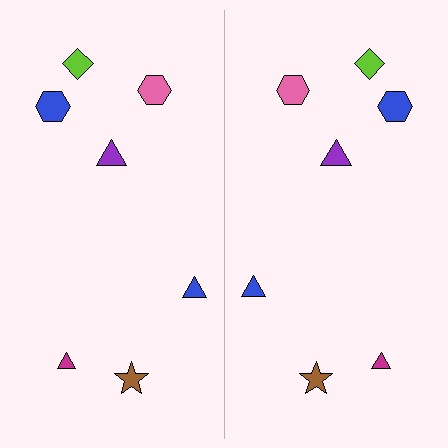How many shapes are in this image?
There are 14 shapes in this image.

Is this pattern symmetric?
Yes, this pattern has bilateral (reflection) symmetry.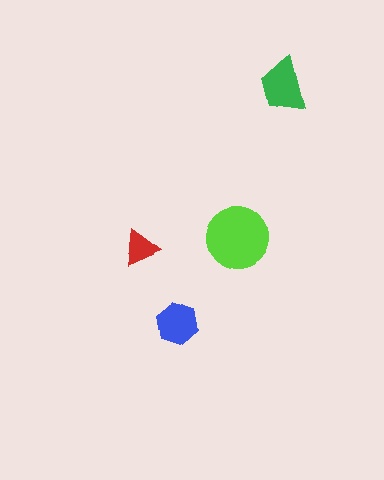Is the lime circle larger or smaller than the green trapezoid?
Larger.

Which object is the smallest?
The red triangle.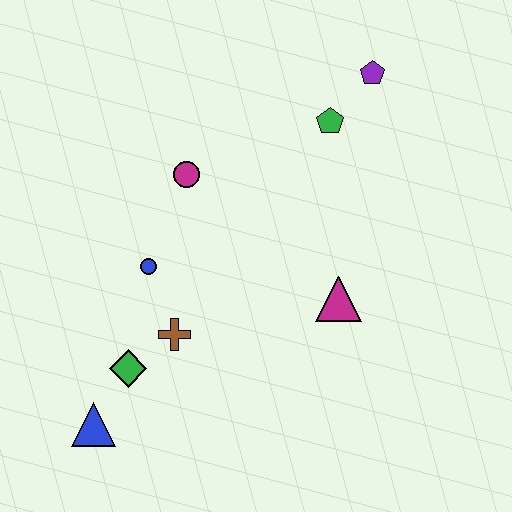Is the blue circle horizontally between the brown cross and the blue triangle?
Yes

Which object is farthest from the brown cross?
The purple pentagon is farthest from the brown cross.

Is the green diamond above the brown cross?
No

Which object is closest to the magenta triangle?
The brown cross is closest to the magenta triangle.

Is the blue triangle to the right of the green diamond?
No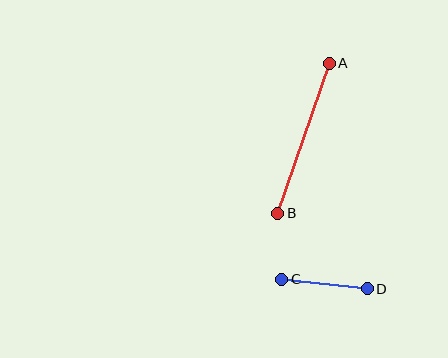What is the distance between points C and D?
The distance is approximately 86 pixels.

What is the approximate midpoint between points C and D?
The midpoint is at approximately (324, 284) pixels.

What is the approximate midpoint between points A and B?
The midpoint is at approximately (304, 138) pixels.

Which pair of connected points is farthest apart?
Points A and B are farthest apart.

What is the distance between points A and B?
The distance is approximately 159 pixels.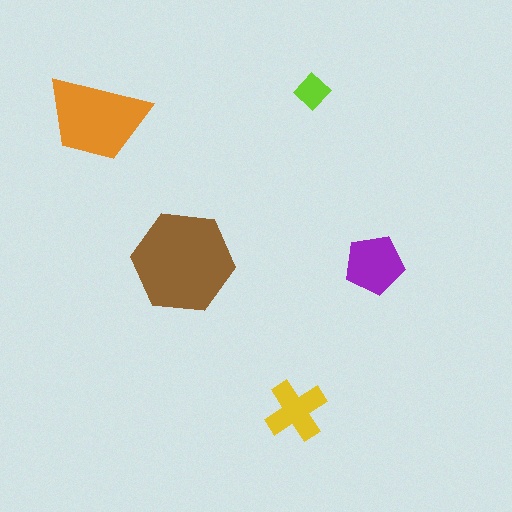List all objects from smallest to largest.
The lime diamond, the yellow cross, the purple pentagon, the orange trapezoid, the brown hexagon.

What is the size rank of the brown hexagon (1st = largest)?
1st.